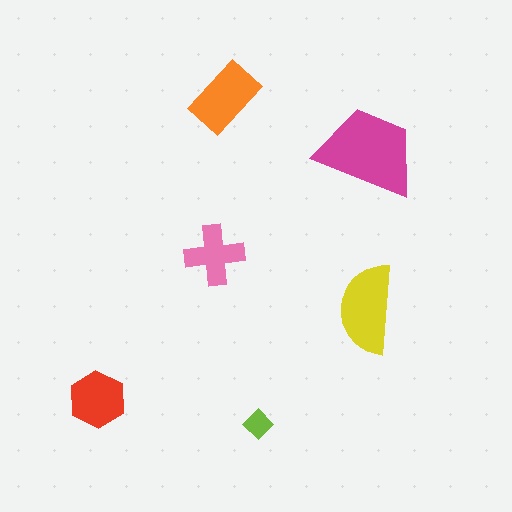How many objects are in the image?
There are 6 objects in the image.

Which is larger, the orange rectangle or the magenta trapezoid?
The magenta trapezoid.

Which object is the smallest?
The lime diamond.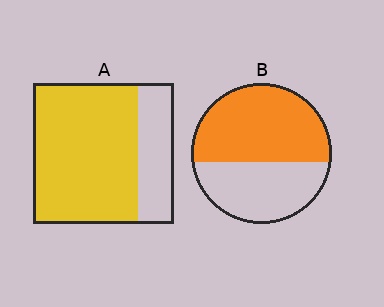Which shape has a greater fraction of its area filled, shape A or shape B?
Shape A.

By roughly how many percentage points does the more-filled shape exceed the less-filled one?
By roughly 15 percentage points (A over B).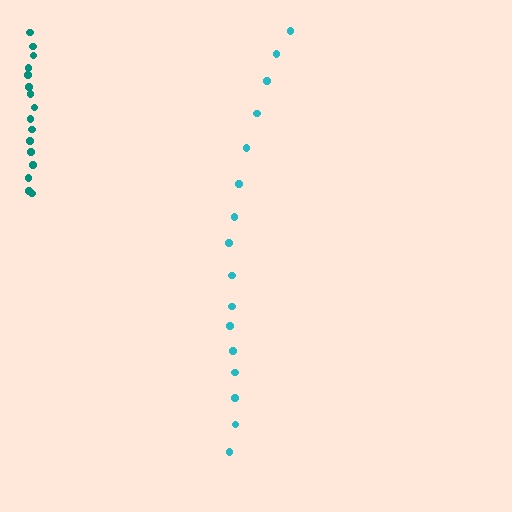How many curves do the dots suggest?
There are 2 distinct paths.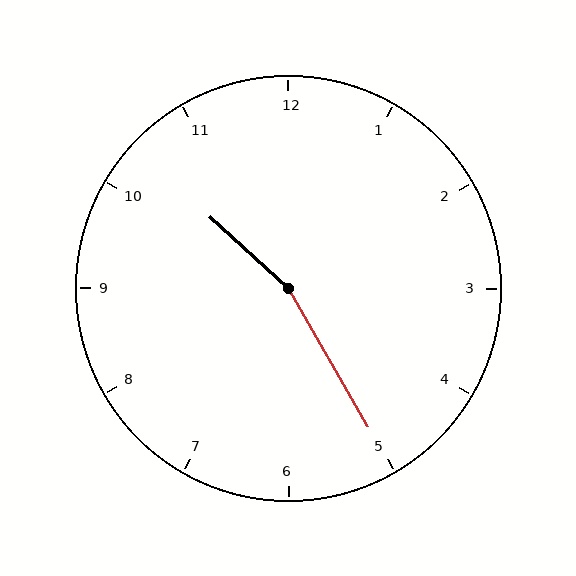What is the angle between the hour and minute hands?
Approximately 162 degrees.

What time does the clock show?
10:25.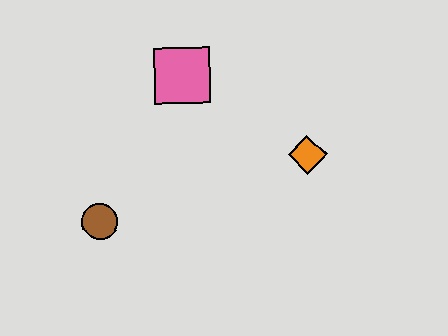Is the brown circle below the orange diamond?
Yes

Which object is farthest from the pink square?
The brown circle is farthest from the pink square.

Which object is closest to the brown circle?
The pink square is closest to the brown circle.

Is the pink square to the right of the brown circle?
Yes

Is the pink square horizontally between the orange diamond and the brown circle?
Yes